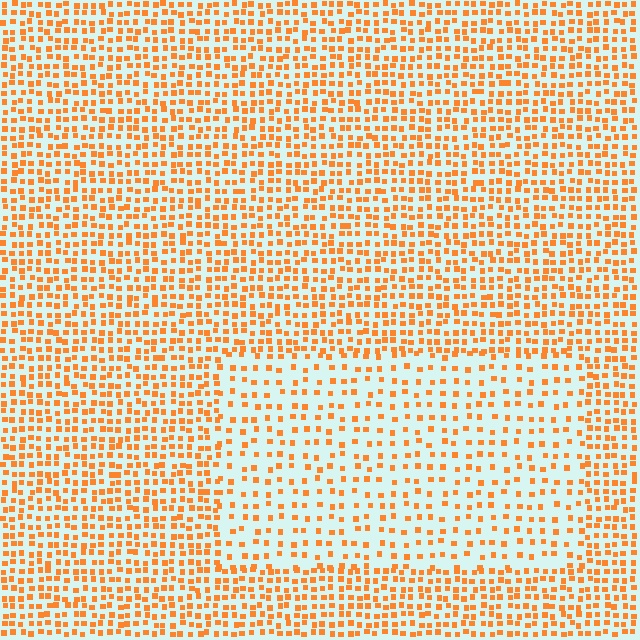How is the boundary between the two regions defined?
The boundary is defined by a change in element density (approximately 2.0x ratio). All elements are the same color, size, and shape.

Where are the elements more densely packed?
The elements are more densely packed outside the rectangle boundary.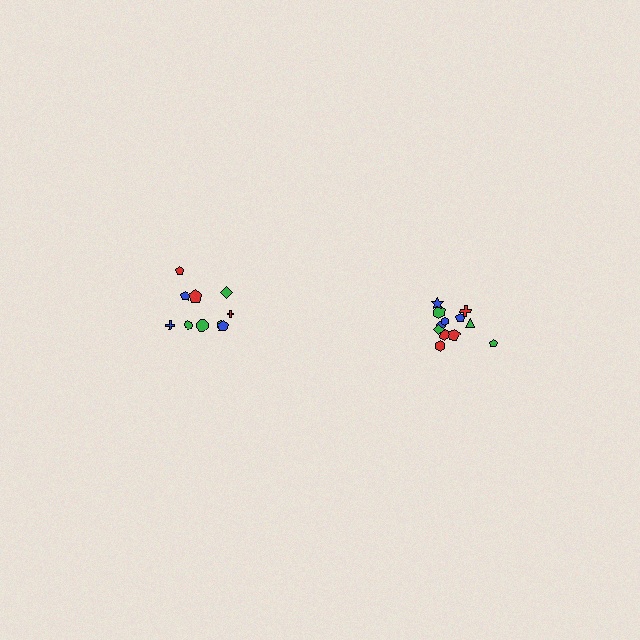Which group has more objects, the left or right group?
The right group.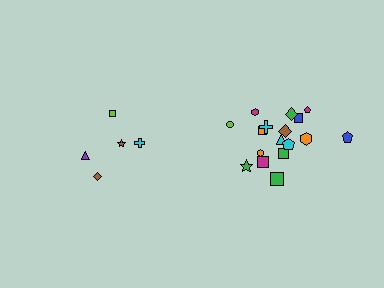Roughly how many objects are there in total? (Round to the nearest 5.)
Roughly 25 objects in total.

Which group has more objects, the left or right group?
The right group.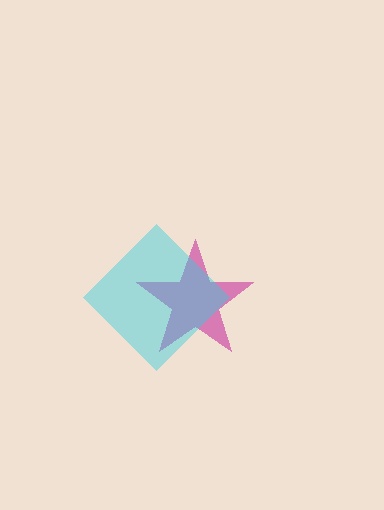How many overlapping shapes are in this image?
There are 2 overlapping shapes in the image.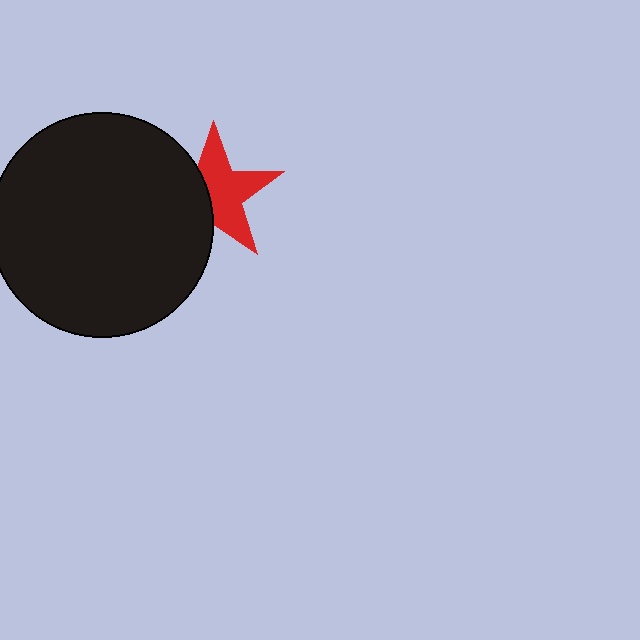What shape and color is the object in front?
The object in front is a black circle.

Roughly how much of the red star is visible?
About half of it is visible (roughly 60%).